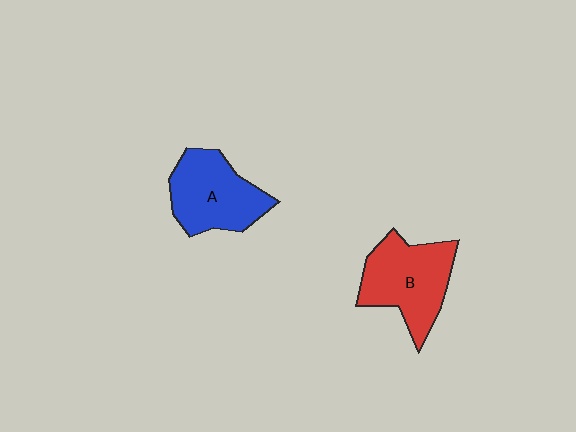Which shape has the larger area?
Shape B (red).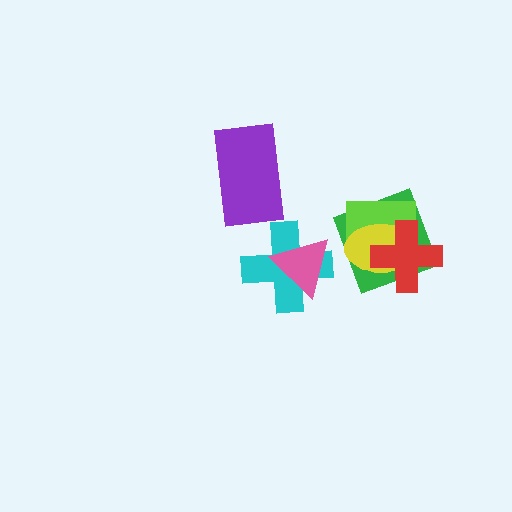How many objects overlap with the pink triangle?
1 object overlaps with the pink triangle.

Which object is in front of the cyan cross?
The pink triangle is in front of the cyan cross.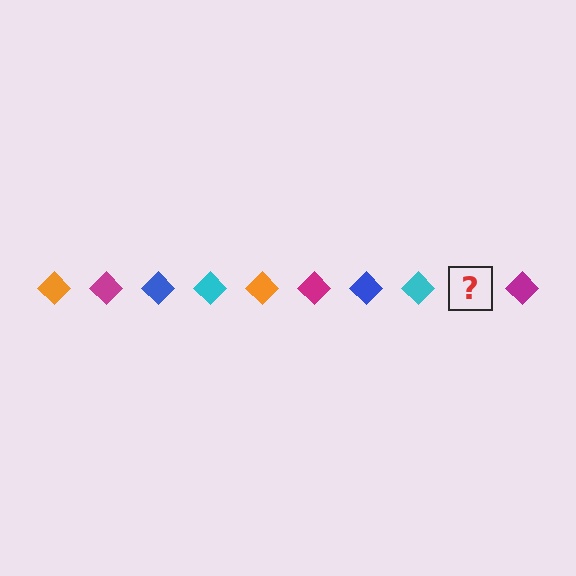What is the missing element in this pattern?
The missing element is an orange diamond.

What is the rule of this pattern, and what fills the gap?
The rule is that the pattern cycles through orange, magenta, blue, cyan diamonds. The gap should be filled with an orange diamond.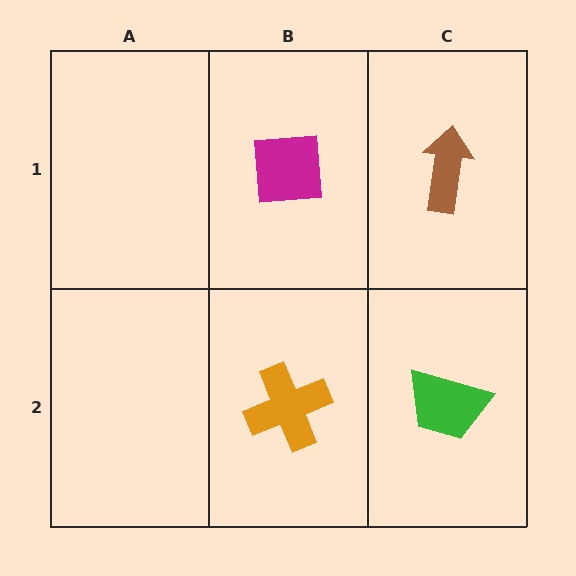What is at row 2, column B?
An orange cross.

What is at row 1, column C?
A brown arrow.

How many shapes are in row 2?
2 shapes.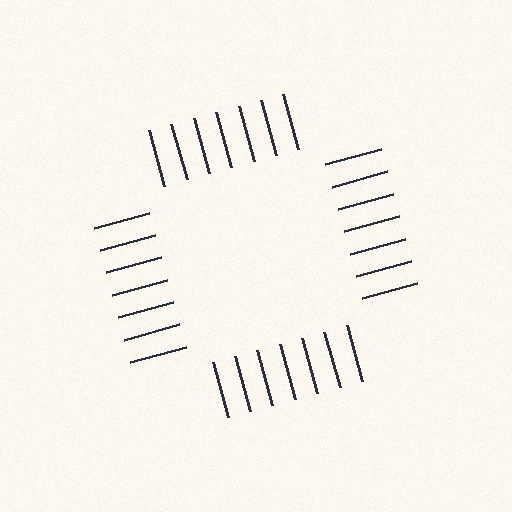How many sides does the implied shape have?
4 sides — the line-ends trace a square.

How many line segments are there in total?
28 — 7 along each of the 4 edges.